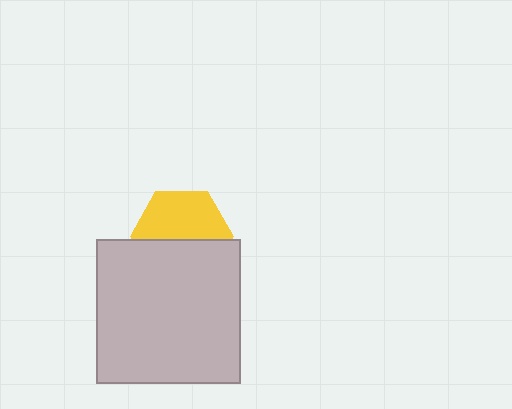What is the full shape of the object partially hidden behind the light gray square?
The partially hidden object is a yellow hexagon.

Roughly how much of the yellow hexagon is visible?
About half of it is visible (roughly 55%).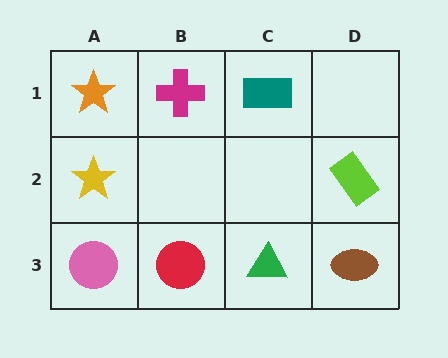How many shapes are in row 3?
4 shapes.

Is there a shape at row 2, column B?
No, that cell is empty.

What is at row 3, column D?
A brown ellipse.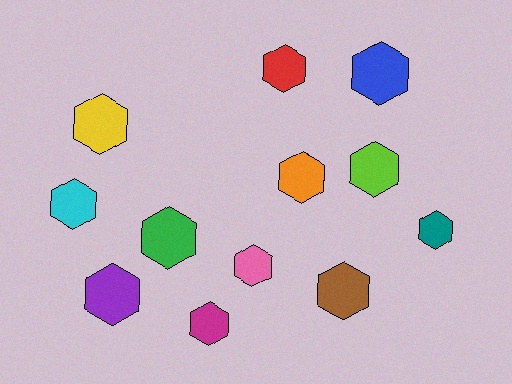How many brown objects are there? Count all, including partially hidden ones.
There is 1 brown object.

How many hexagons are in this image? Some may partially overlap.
There are 12 hexagons.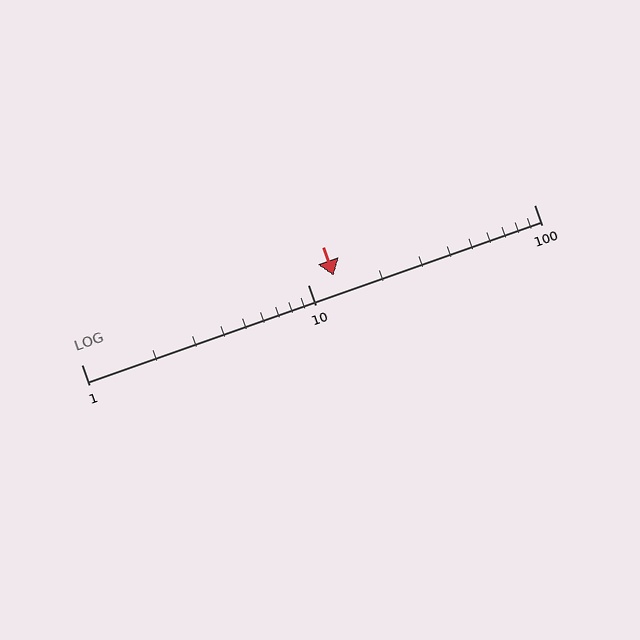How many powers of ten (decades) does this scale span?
The scale spans 2 decades, from 1 to 100.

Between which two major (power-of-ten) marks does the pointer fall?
The pointer is between 10 and 100.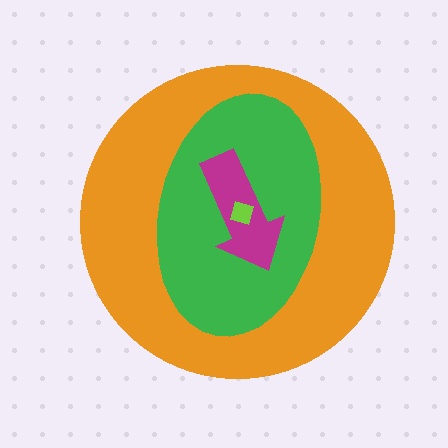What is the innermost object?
The lime square.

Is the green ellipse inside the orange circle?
Yes.